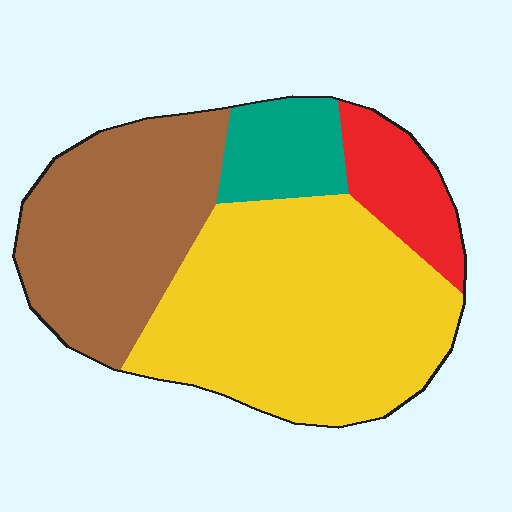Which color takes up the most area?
Yellow, at roughly 50%.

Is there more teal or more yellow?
Yellow.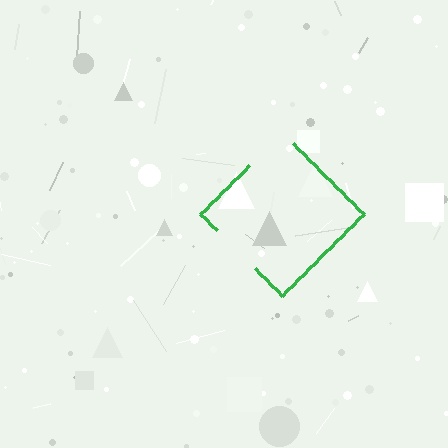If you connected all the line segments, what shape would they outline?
They would outline a diamond.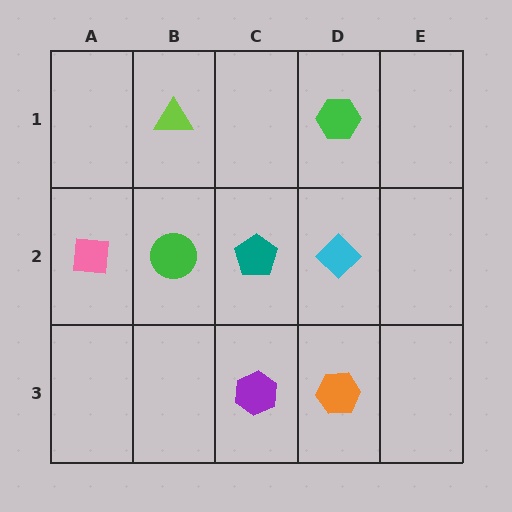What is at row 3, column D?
An orange hexagon.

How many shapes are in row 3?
2 shapes.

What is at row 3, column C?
A purple hexagon.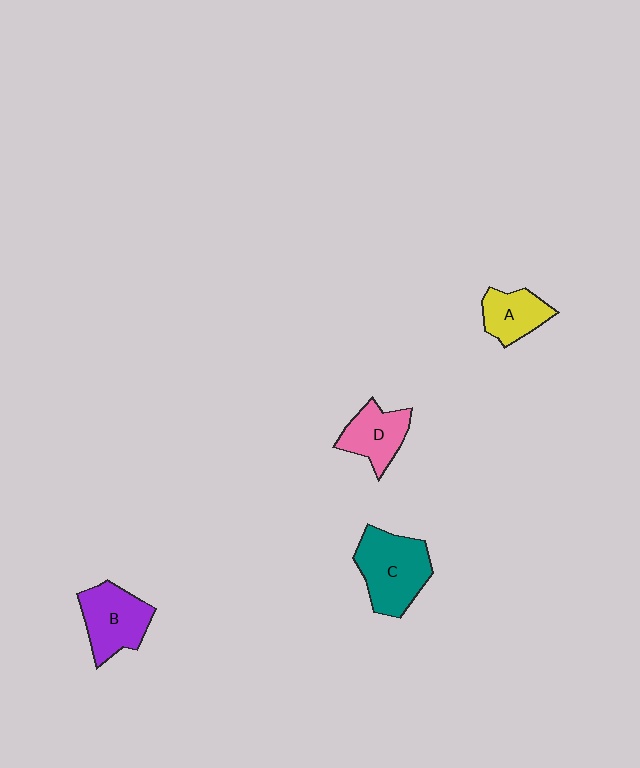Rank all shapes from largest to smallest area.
From largest to smallest: C (teal), B (purple), D (pink), A (yellow).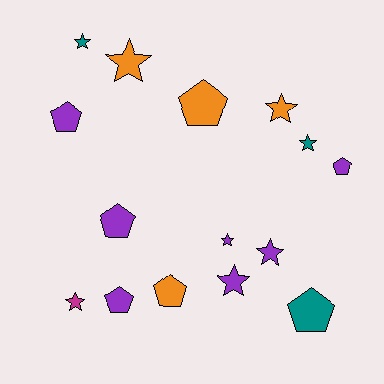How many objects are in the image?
There are 15 objects.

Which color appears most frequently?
Purple, with 7 objects.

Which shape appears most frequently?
Star, with 8 objects.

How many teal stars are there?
There are 2 teal stars.